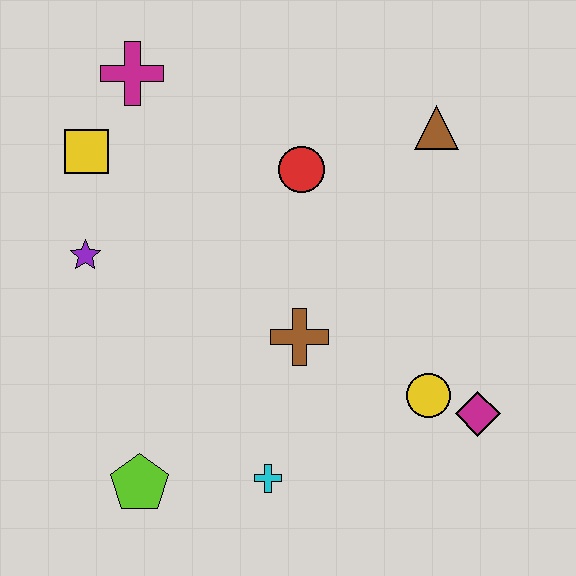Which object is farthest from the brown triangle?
The lime pentagon is farthest from the brown triangle.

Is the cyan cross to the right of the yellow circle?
No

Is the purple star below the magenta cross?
Yes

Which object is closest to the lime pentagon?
The cyan cross is closest to the lime pentagon.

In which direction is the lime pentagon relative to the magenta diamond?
The lime pentagon is to the left of the magenta diamond.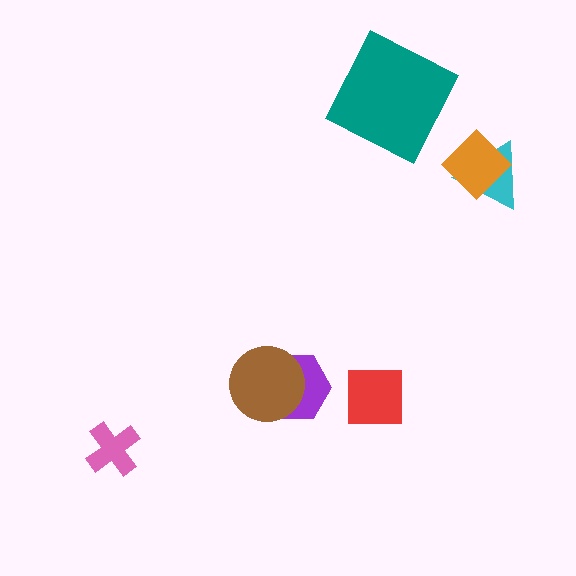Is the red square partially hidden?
No, no other shape covers it.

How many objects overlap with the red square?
0 objects overlap with the red square.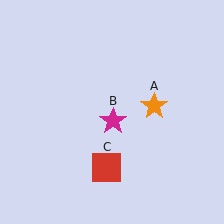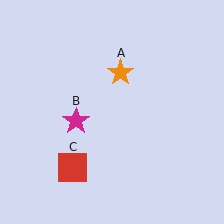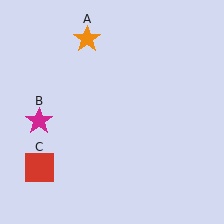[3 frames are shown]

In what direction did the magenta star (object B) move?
The magenta star (object B) moved left.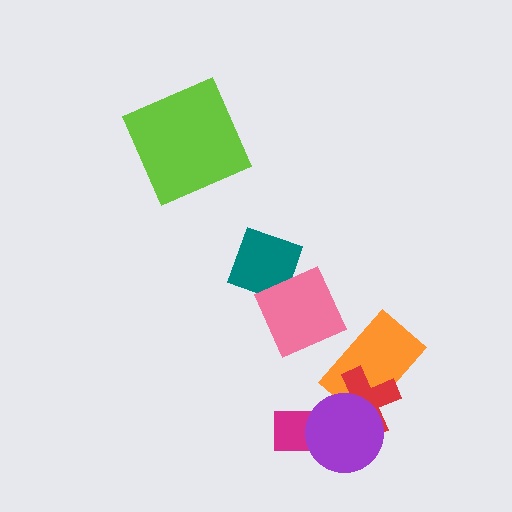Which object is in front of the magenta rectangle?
The purple circle is in front of the magenta rectangle.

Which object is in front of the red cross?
The purple circle is in front of the red cross.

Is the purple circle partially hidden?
No, no other shape covers it.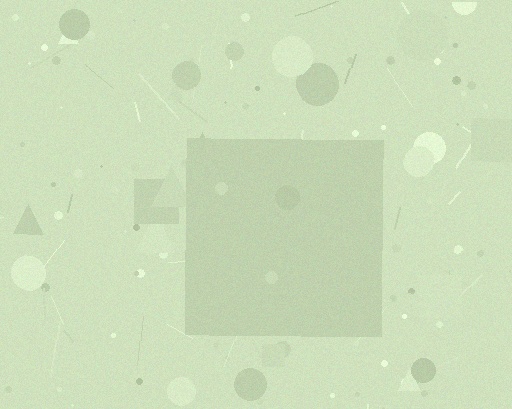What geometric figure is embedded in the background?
A square is embedded in the background.